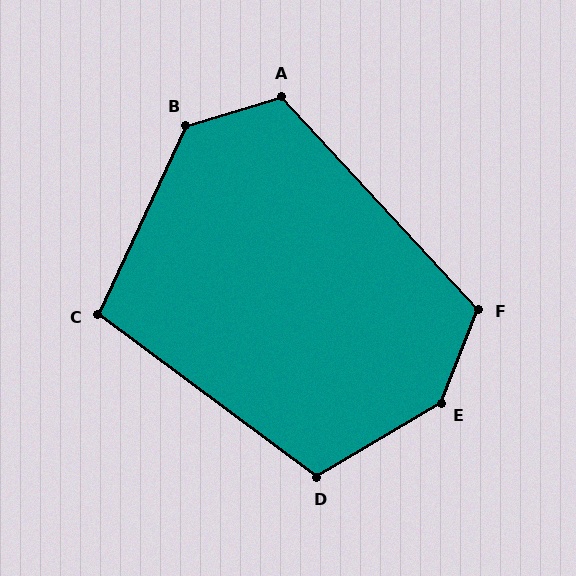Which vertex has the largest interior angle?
E, at approximately 143 degrees.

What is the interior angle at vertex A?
Approximately 116 degrees (obtuse).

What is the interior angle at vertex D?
Approximately 112 degrees (obtuse).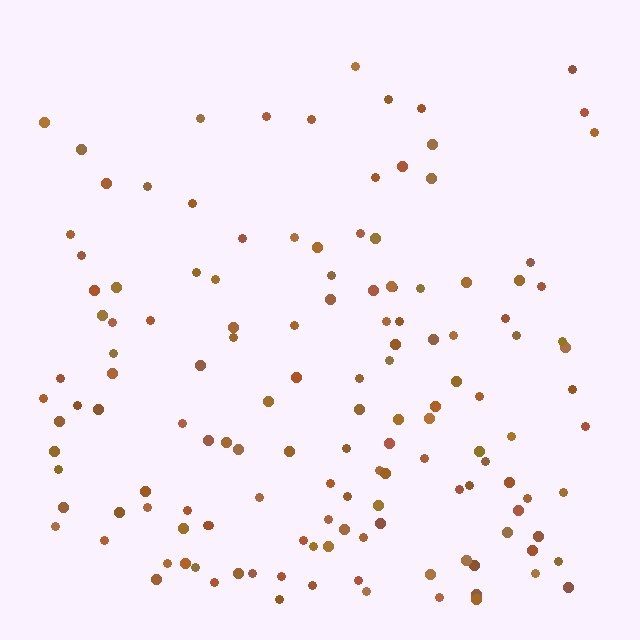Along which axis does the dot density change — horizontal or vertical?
Vertical.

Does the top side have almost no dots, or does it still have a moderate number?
Still a moderate number, just noticeably fewer than the bottom.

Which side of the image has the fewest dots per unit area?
The top.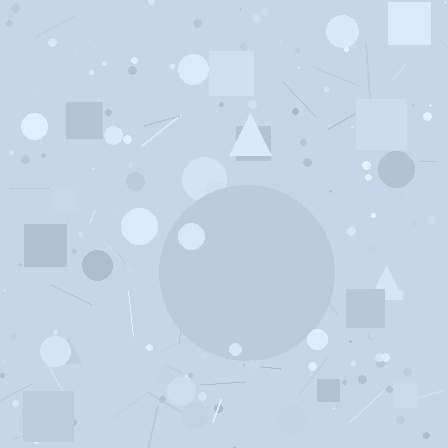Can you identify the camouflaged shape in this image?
The camouflaged shape is a circle.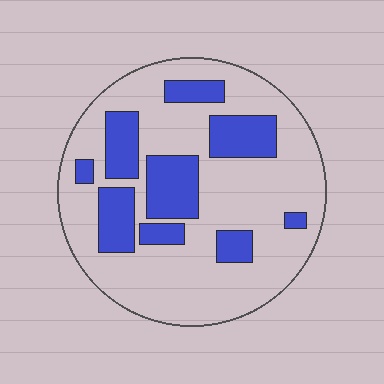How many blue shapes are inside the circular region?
9.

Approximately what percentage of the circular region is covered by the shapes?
Approximately 25%.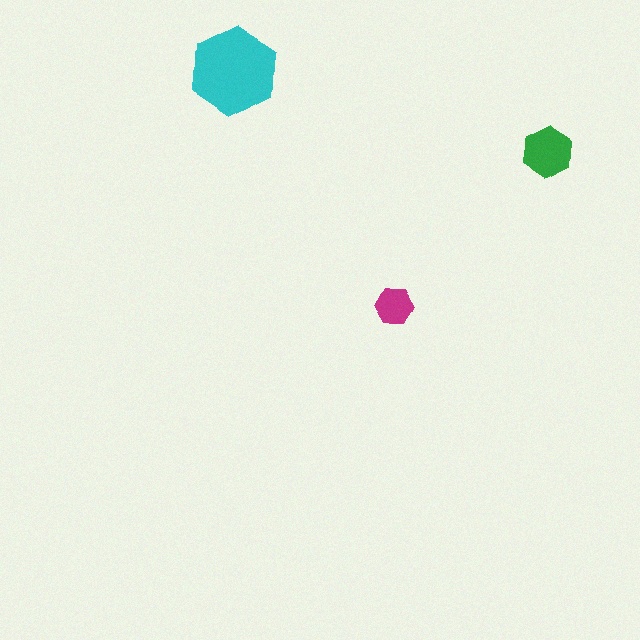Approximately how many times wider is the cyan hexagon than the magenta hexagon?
About 2.5 times wider.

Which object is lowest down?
The magenta hexagon is bottommost.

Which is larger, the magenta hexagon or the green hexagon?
The green one.